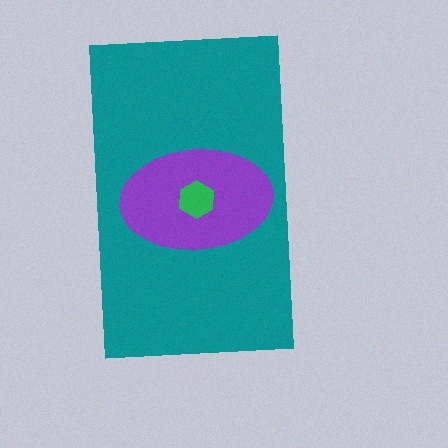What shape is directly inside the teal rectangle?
The purple ellipse.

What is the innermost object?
The green hexagon.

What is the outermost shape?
The teal rectangle.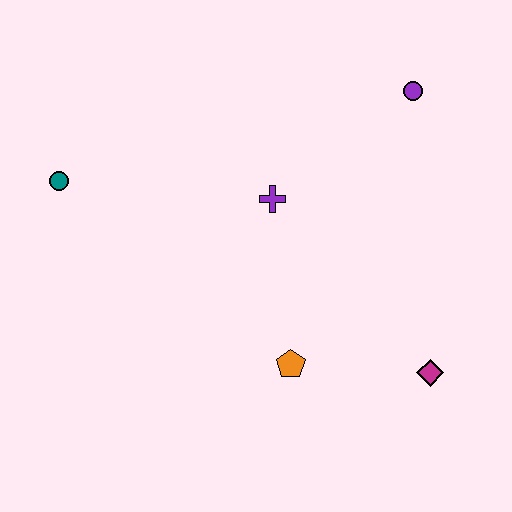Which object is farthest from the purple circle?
The teal circle is farthest from the purple circle.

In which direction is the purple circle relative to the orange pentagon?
The purple circle is above the orange pentagon.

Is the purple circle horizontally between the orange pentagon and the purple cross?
No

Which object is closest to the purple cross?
The orange pentagon is closest to the purple cross.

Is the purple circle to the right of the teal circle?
Yes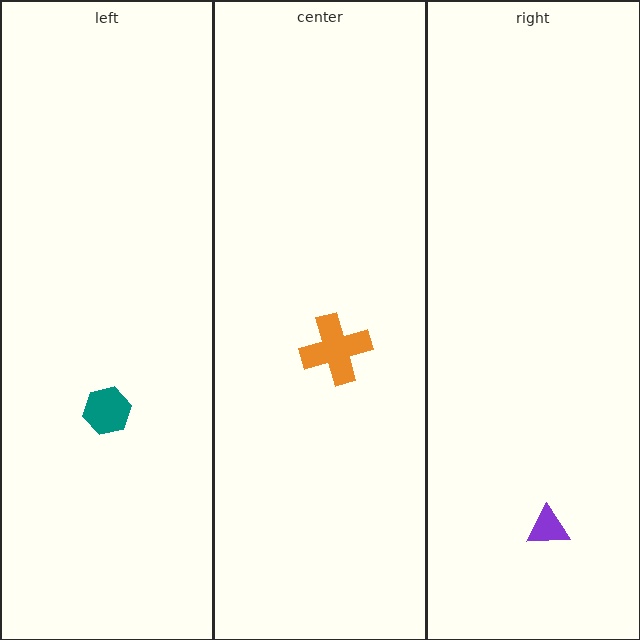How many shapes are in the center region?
1.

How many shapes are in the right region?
1.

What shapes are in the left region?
The teal hexagon.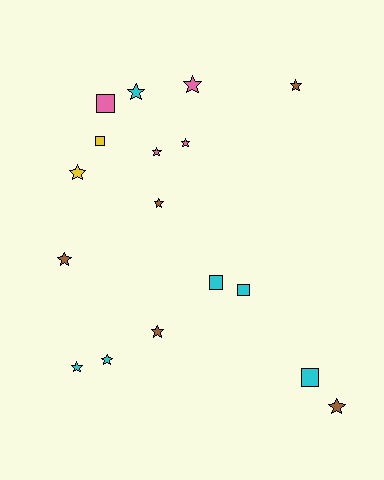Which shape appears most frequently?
Star, with 12 objects.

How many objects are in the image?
There are 17 objects.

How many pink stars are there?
There are 3 pink stars.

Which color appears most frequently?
Cyan, with 6 objects.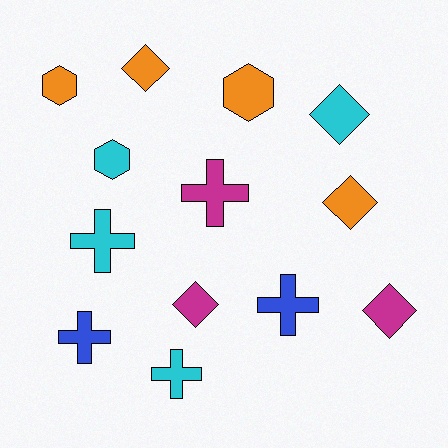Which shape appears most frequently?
Diamond, with 5 objects.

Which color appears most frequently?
Orange, with 4 objects.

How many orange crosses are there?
There are no orange crosses.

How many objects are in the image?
There are 13 objects.